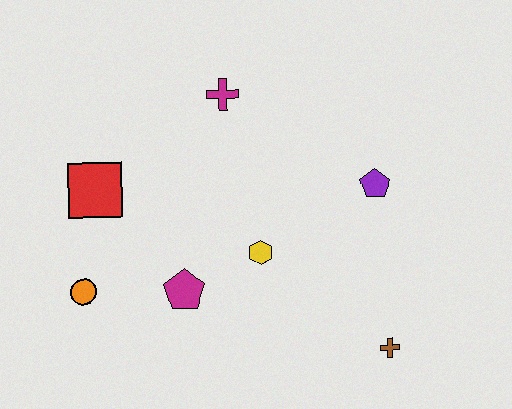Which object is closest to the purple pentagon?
The yellow hexagon is closest to the purple pentagon.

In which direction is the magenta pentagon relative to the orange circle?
The magenta pentagon is to the right of the orange circle.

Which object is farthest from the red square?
The brown cross is farthest from the red square.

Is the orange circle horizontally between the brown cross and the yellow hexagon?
No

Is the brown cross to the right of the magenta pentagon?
Yes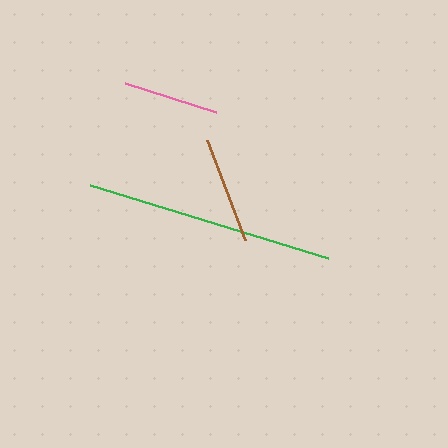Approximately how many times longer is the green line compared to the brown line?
The green line is approximately 2.3 times the length of the brown line.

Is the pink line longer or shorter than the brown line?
The brown line is longer than the pink line.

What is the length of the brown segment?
The brown segment is approximately 107 pixels long.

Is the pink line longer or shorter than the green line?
The green line is longer than the pink line.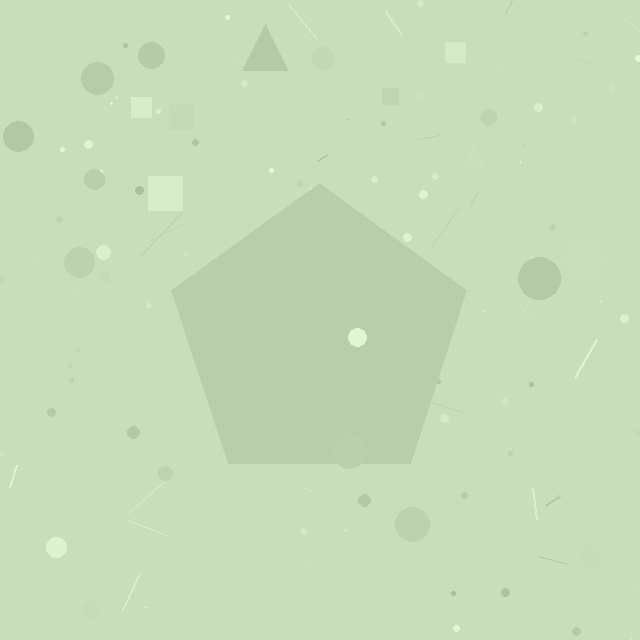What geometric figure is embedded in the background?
A pentagon is embedded in the background.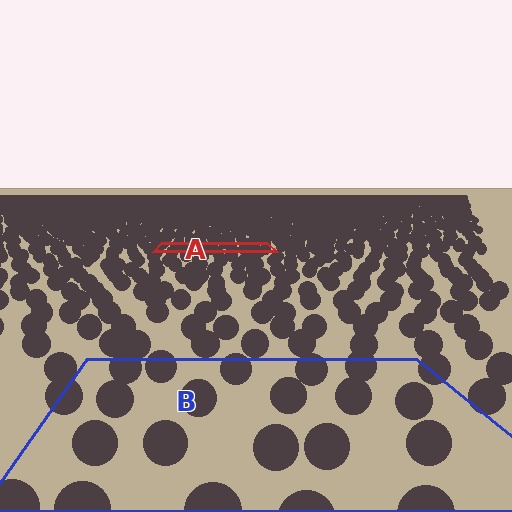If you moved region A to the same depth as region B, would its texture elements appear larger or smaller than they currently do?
They would appear larger. At a closer depth, the same texture elements are projected at a bigger on-screen size.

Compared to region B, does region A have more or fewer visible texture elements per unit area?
Region A has more texture elements per unit area — they are packed more densely because it is farther away.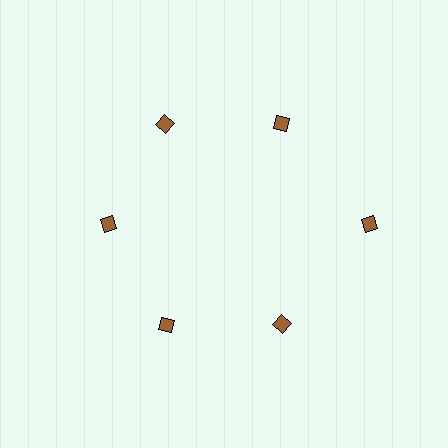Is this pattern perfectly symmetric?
No. The 6 brown diamonds are arranged in a ring, but one element near the 3 o'clock position is pushed outward from the center, breaking the 6-fold rotational symmetry.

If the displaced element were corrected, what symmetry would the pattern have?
It would have 6-fold rotational symmetry — the pattern would map onto itself every 60 degrees.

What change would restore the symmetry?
The symmetry would be restored by moving it inward, back onto the ring so that all 6 diamonds sit at equal angles and equal distance from the center.